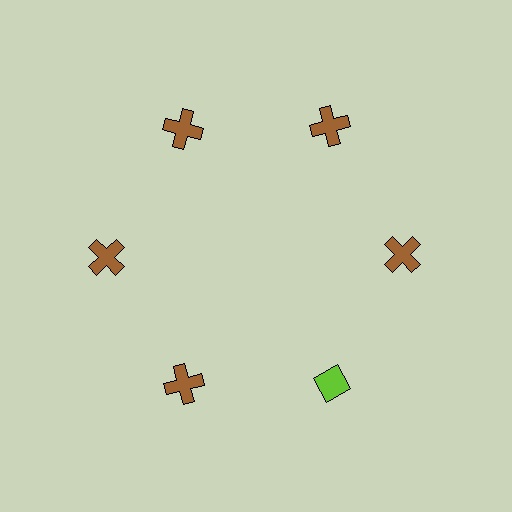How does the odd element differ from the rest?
It differs in both color (lime instead of brown) and shape (diamond instead of cross).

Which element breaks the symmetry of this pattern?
The lime diamond at roughly the 5 o'clock position breaks the symmetry. All other shapes are brown crosses.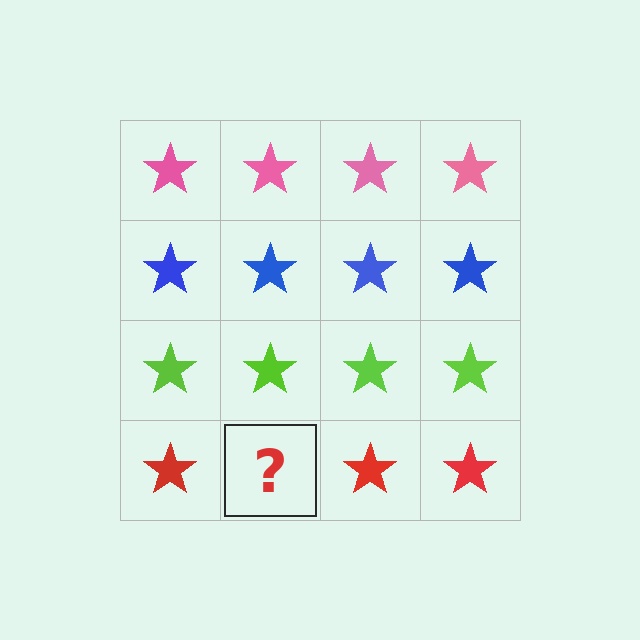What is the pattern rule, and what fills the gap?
The rule is that each row has a consistent color. The gap should be filled with a red star.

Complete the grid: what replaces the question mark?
The question mark should be replaced with a red star.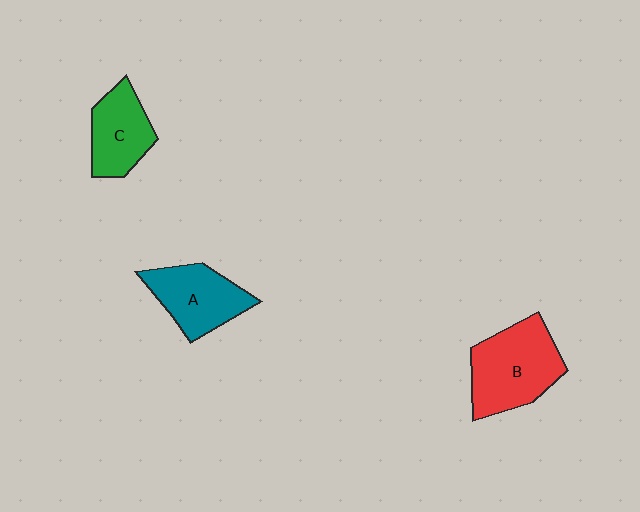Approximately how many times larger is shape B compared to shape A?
Approximately 1.3 times.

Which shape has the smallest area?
Shape C (green).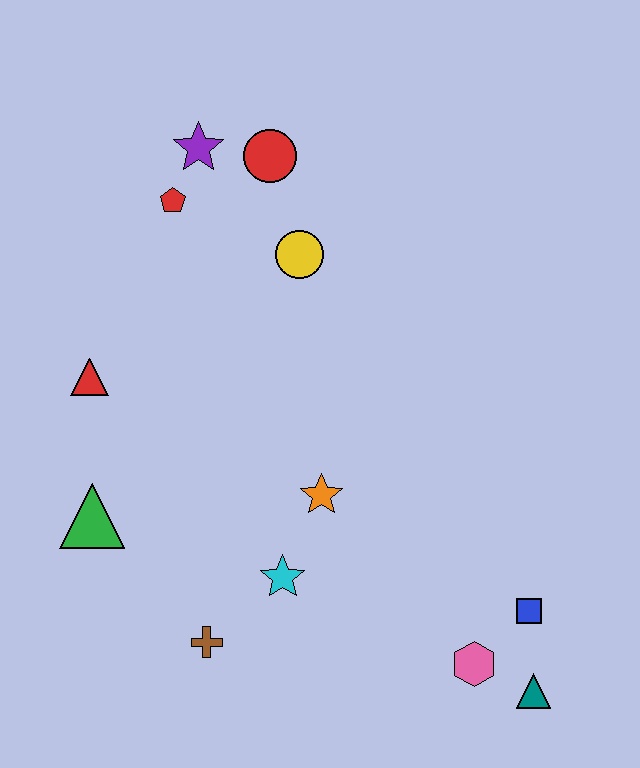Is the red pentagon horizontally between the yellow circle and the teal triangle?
No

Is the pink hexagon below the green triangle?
Yes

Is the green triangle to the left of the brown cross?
Yes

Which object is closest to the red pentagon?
The purple star is closest to the red pentagon.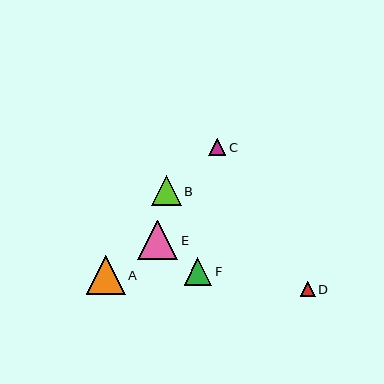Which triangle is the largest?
Triangle E is the largest with a size of approximately 40 pixels.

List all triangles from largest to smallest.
From largest to smallest: E, A, B, F, C, D.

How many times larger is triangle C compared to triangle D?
Triangle C is approximately 1.1 times the size of triangle D.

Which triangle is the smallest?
Triangle D is the smallest with a size of approximately 15 pixels.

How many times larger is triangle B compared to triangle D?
Triangle B is approximately 2.0 times the size of triangle D.